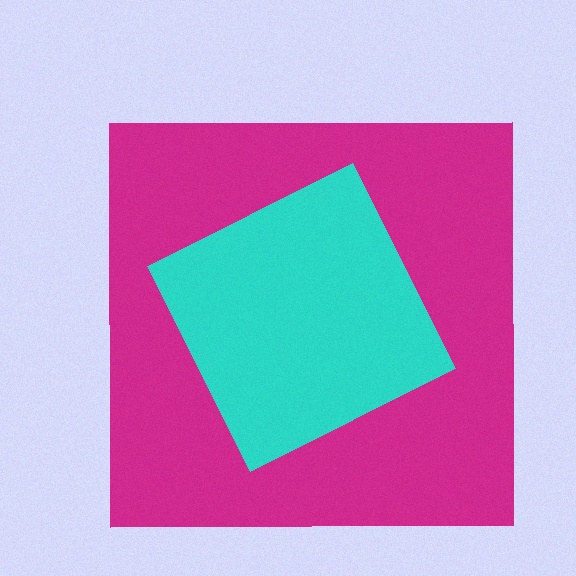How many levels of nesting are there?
2.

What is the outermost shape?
The magenta square.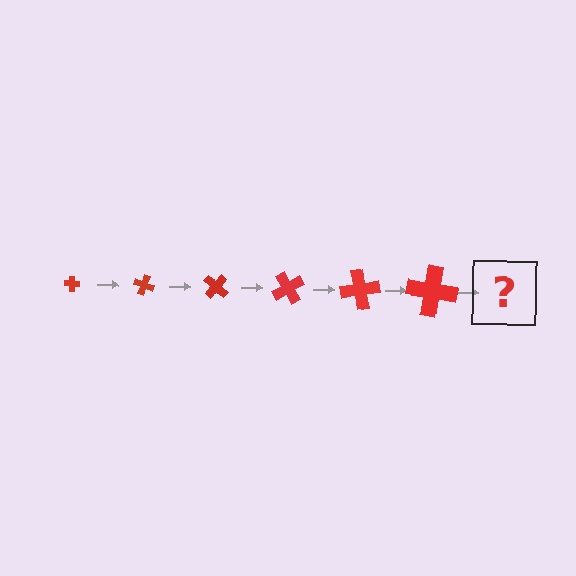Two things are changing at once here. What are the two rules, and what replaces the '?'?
The two rules are that the cross grows larger each step and it rotates 20 degrees each step. The '?' should be a cross, larger than the previous one and rotated 120 degrees from the start.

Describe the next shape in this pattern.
It should be a cross, larger than the previous one and rotated 120 degrees from the start.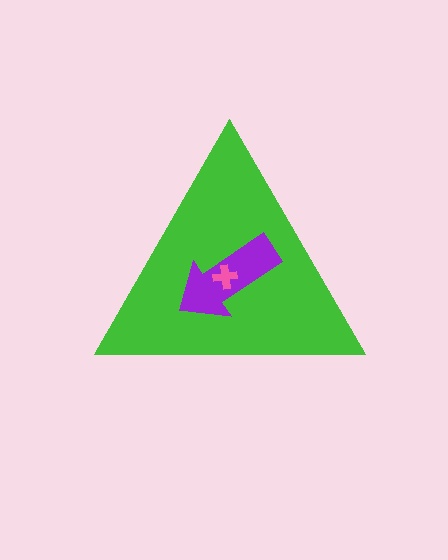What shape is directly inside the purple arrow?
The pink cross.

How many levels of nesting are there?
3.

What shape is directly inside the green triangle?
The purple arrow.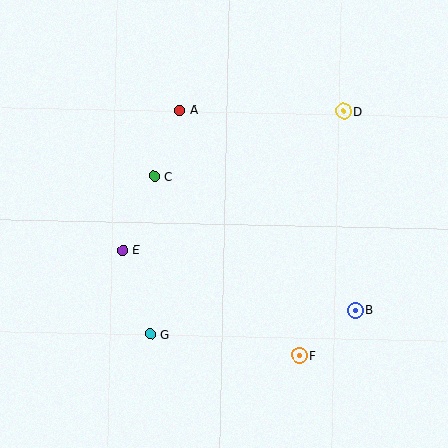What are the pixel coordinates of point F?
Point F is at (299, 355).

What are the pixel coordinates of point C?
Point C is at (154, 176).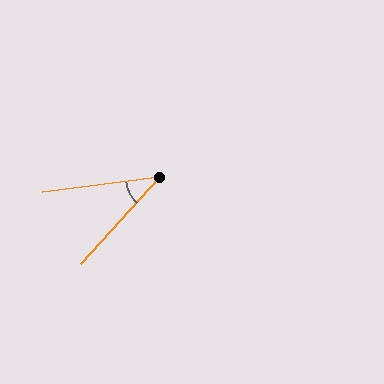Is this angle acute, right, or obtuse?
It is acute.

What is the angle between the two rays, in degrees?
Approximately 40 degrees.